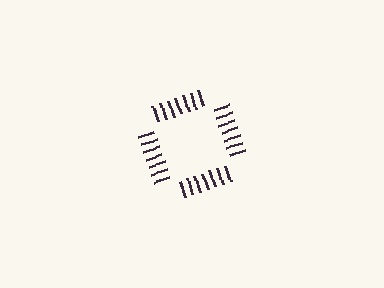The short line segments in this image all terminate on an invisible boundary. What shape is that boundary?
An illusory square — the line segments terminate on its edges but no continuous stroke is drawn.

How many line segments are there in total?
28 — 7 along each of the 4 edges.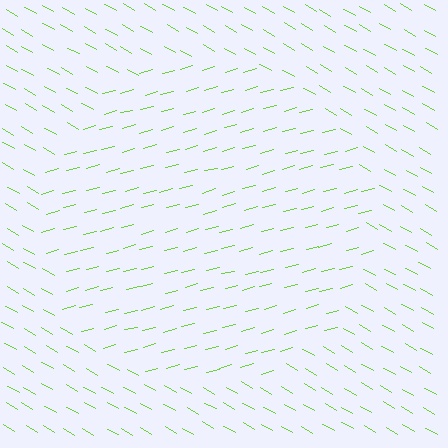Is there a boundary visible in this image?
Yes, there is a texture boundary formed by a change in line orientation.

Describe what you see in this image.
The image is filled with small lime line segments. A circle region in the image has lines oriented differently from the surrounding lines, creating a visible texture boundary.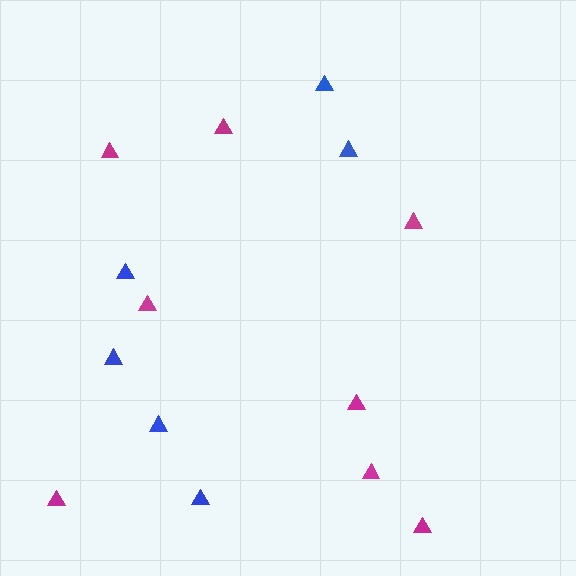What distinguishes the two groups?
There are 2 groups: one group of blue triangles (6) and one group of magenta triangles (8).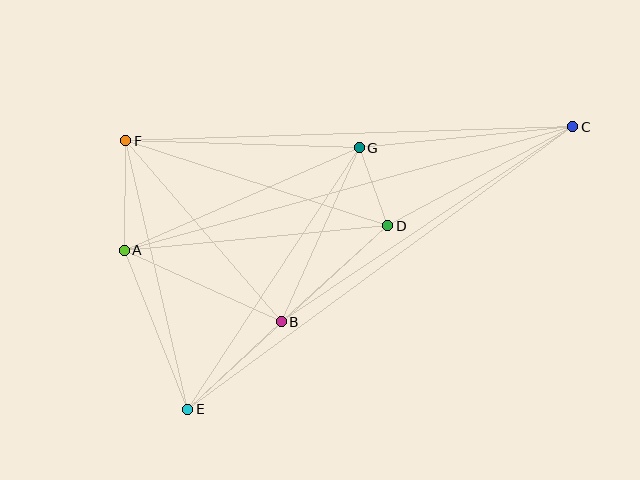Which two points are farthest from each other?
Points C and E are farthest from each other.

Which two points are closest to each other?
Points D and G are closest to each other.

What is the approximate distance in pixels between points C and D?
The distance between C and D is approximately 210 pixels.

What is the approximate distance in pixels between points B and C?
The distance between B and C is approximately 351 pixels.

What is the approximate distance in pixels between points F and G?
The distance between F and G is approximately 234 pixels.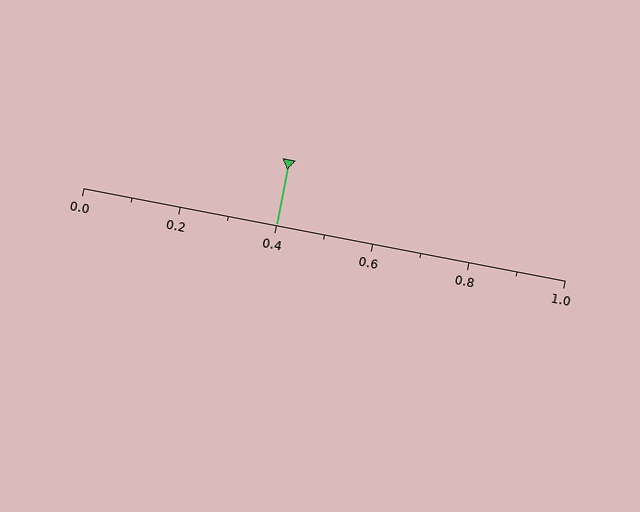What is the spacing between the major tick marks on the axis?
The major ticks are spaced 0.2 apart.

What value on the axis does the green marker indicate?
The marker indicates approximately 0.4.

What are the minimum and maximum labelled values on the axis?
The axis runs from 0.0 to 1.0.